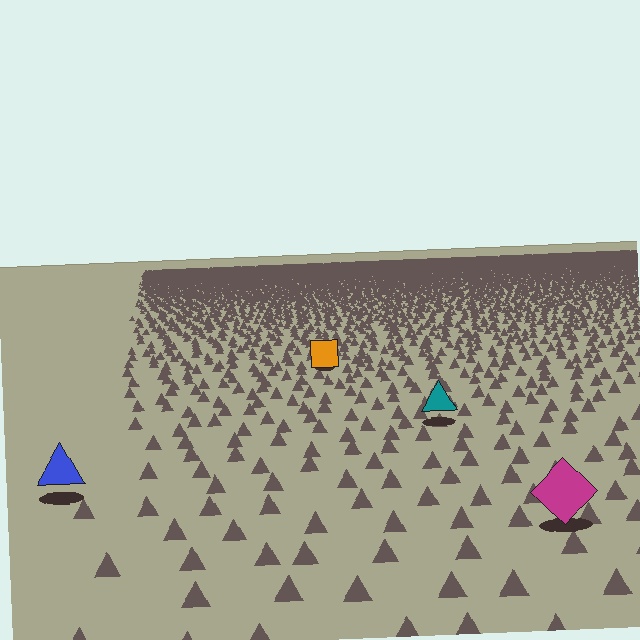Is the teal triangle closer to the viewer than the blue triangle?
No. The blue triangle is closer — you can tell from the texture gradient: the ground texture is coarser near it.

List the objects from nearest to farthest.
From nearest to farthest: the magenta diamond, the blue triangle, the teal triangle, the orange square.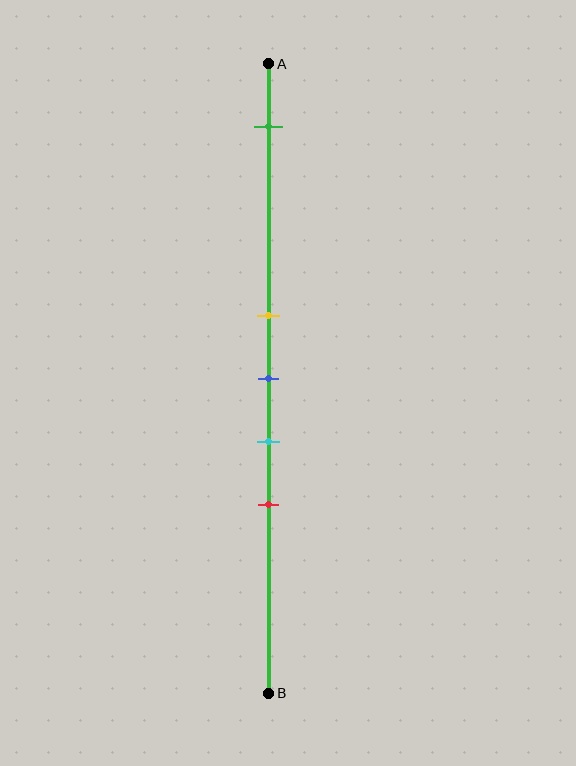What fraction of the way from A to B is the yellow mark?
The yellow mark is approximately 40% (0.4) of the way from A to B.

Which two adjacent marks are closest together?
The yellow and blue marks are the closest adjacent pair.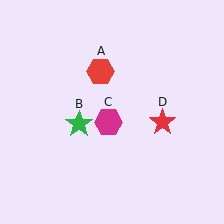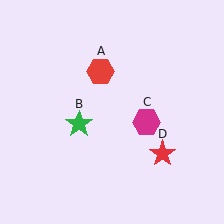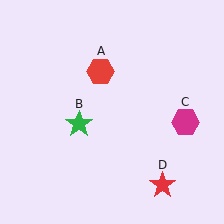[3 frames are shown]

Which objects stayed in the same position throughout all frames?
Red hexagon (object A) and green star (object B) remained stationary.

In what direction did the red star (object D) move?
The red star (object D) moved down.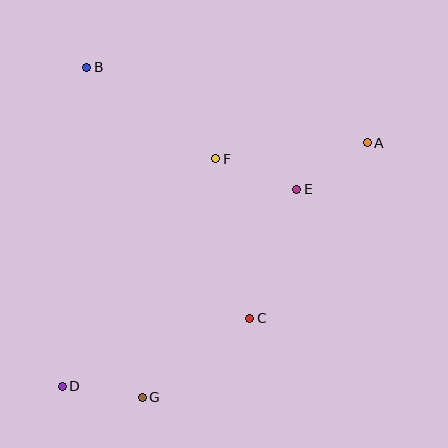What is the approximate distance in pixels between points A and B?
The distance between A and B is approximately 290 pixels.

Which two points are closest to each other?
Points D and G are closest to each other.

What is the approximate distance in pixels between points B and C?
The distance between B and C is approximately 299 pixels.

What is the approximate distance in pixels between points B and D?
The distance between B and D is approximately 320 pixels.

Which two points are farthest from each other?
Points A and D are farthest from each other.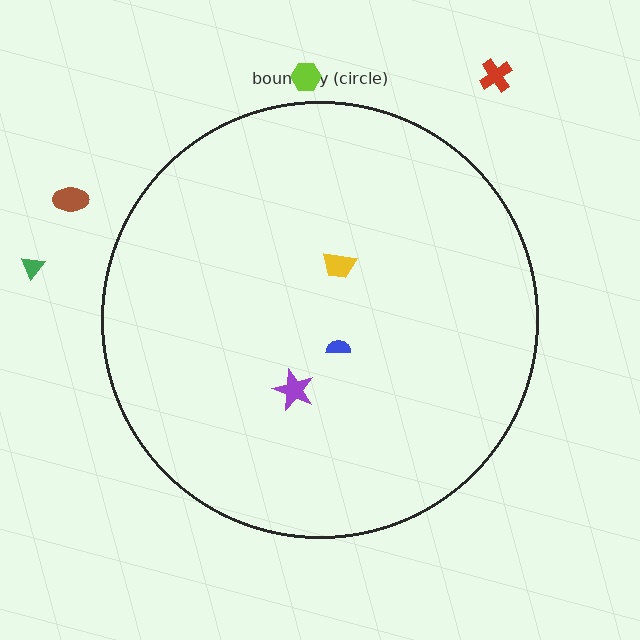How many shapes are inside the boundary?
3 inside, 4 outside.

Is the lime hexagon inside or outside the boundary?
Outside.